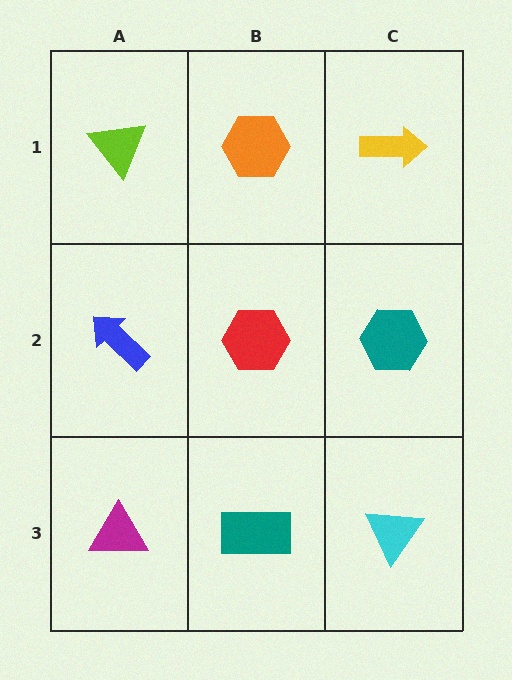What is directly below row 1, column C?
A teal hexagon.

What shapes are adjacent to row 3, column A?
A blue arrow (row 2, column A), a teal rectangle (row 3, column B).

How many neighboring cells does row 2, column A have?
3.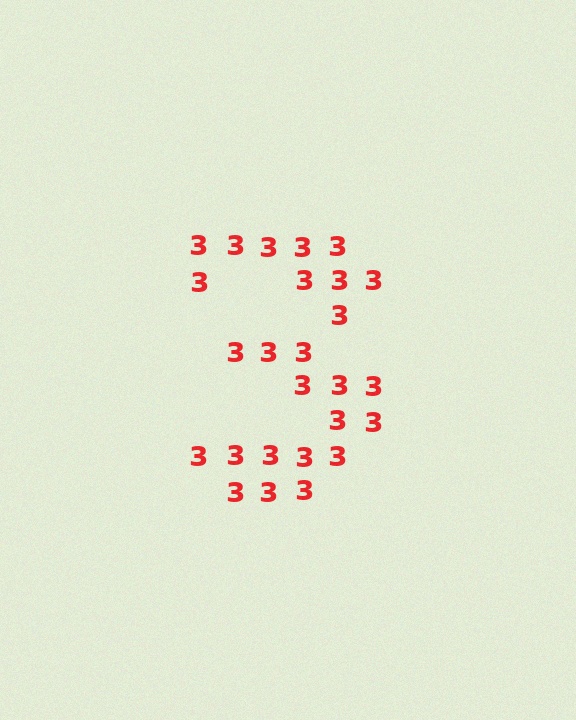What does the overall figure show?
The overall figure shows the digit 3.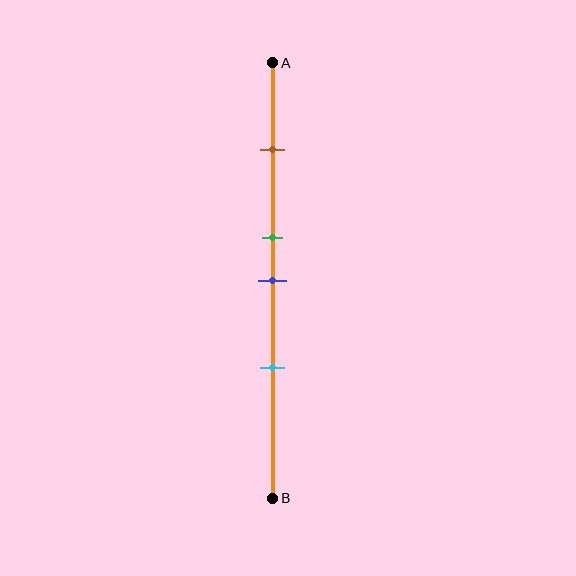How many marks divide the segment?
There are 4 marks dividing the segment.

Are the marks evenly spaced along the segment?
No, the marks are not evenly spaced.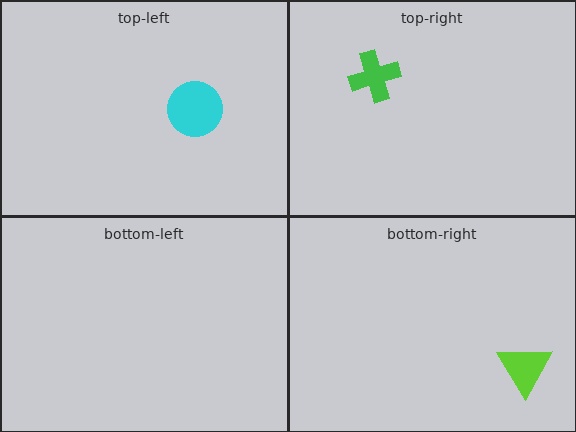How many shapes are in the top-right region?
1.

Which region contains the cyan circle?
The top-left region.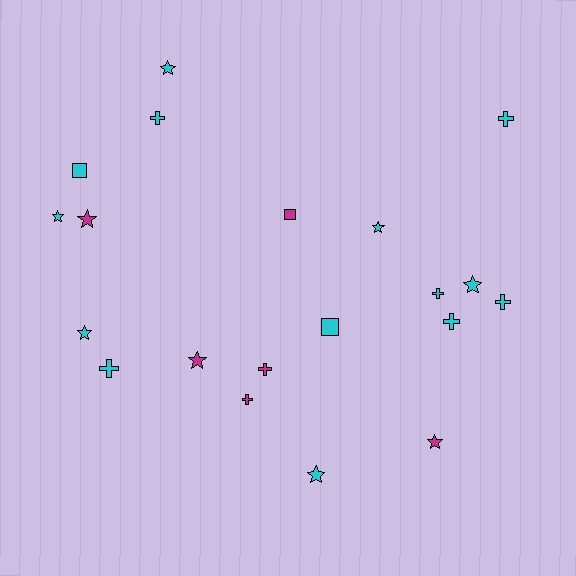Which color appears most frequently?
Cyan, with 14 objects.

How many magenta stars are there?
There are 3 magenta stars.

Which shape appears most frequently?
Star, with 9 objects.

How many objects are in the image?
There are 20 objects.